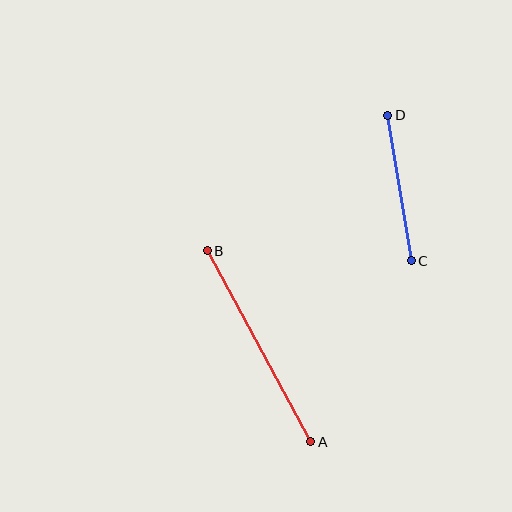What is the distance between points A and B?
The distance is approximately 217 pixels.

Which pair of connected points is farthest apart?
Points A and B are farthest apart.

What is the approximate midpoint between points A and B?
The midpoint is at approximately (259, 346) pixels.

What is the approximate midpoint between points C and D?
The midpoint is at approximately (400, 188) pixels.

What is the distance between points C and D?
The distance is approximately 148 pixels.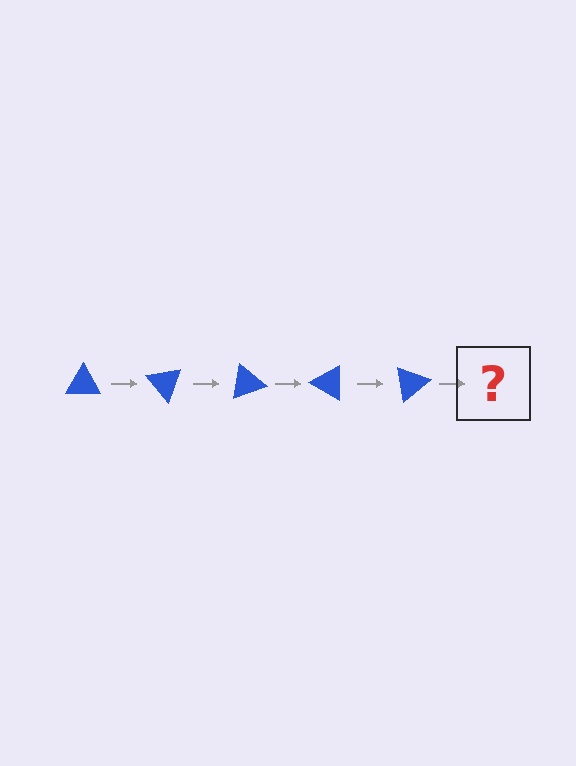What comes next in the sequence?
The next element should be a blue triangle rotated 250 degrees.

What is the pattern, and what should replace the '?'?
The pattern is that the triangle rotates 50 degrees each step. The '?' should be a blue triangle rotated 250 degrees.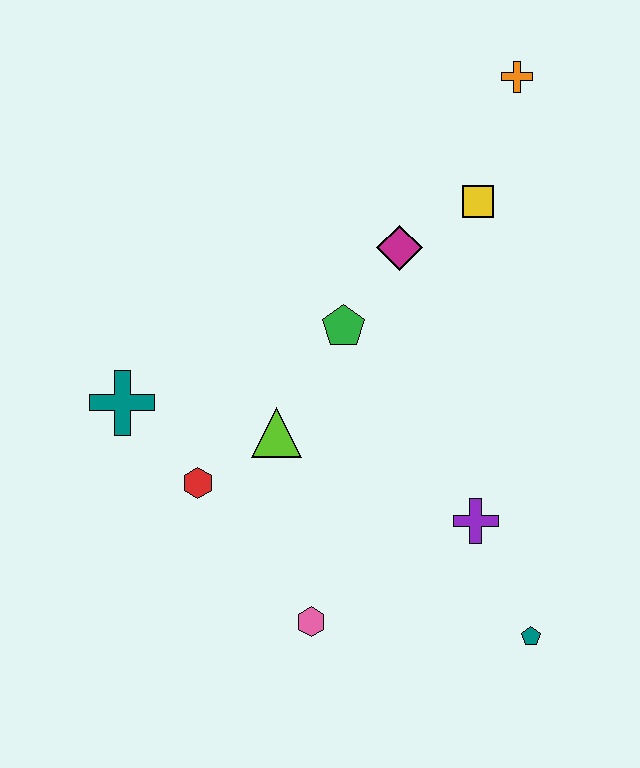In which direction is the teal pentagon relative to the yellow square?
The teal pentagon is below the yellow square.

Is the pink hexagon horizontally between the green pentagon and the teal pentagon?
No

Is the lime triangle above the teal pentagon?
Yes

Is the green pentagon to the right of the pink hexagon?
Yes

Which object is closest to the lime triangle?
The red hexagon is closest to the lime triangle.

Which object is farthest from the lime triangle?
The orange cross is farthest from the lime triangle.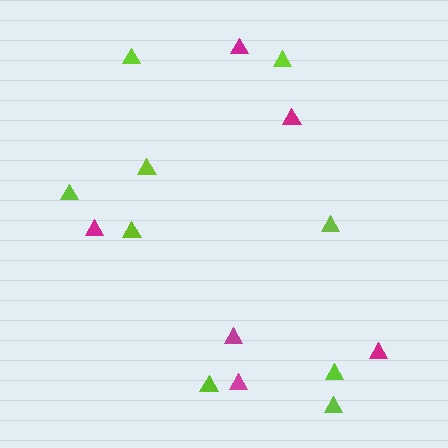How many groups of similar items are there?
There are 2 groups: one group of lime triangles (9) and one group of magenta triangles (6).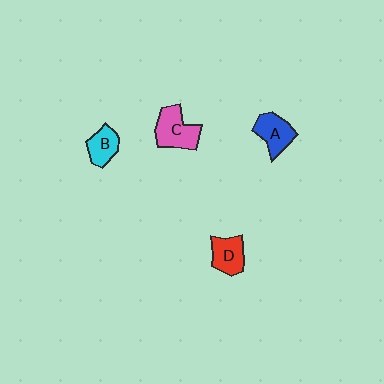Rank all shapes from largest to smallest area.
From largest to smallest: C (pink), A (blue), D (red), B (cyan).